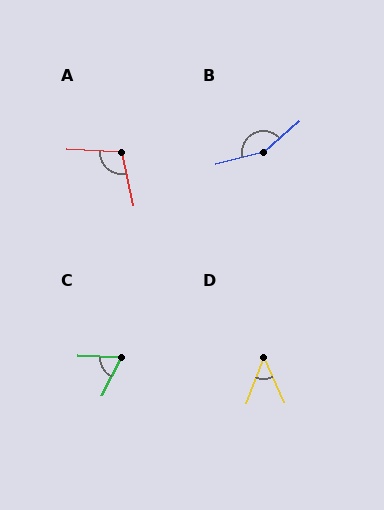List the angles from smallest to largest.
D (46°), C (65°), A (105°), B (153°).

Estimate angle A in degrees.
Approximately 105 degrees.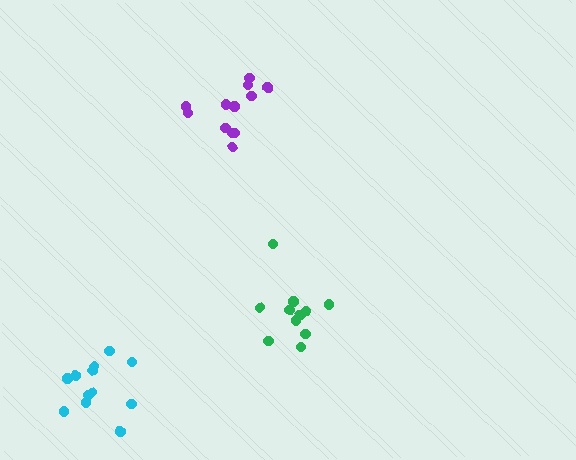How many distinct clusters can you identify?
There are 3 distinct clusters.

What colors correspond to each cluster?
The clusters are colored: purple, green, cyan.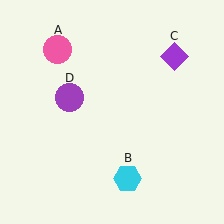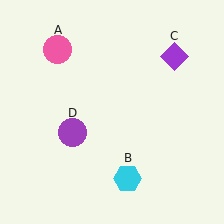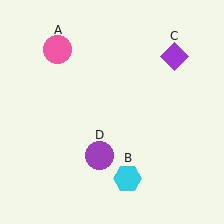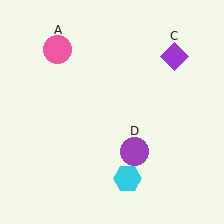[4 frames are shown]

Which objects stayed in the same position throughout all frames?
Pink circle (object A) and cyan hexagon (object B) and purple diamond (object C) remained stationary.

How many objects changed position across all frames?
1 object changed position: purple circle (object D).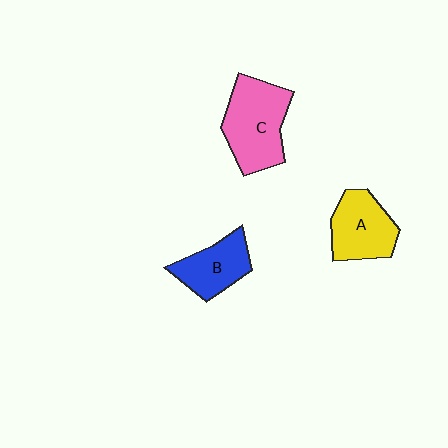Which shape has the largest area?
Shape C (pink).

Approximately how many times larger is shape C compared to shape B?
Approximately 1.5 times.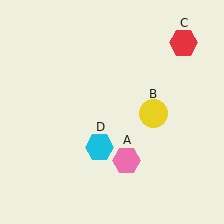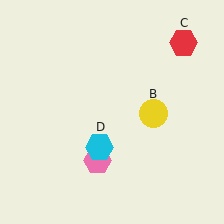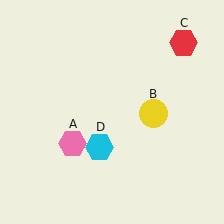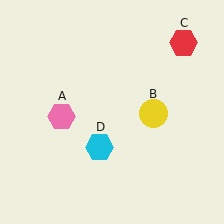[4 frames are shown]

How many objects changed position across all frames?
1 object changed position: pink hexagon (object A).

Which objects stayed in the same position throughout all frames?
Yellow circle (object B) and red hexagon (object C) and cyan hexagon (object D) remained stationary.